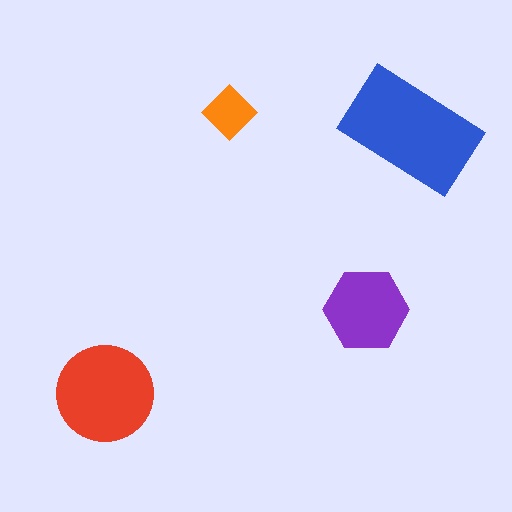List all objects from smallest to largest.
The orange diamond, the purple hexagon, the red circle, the blue rectangle.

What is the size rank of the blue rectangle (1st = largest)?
1st.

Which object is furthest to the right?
The blue rectangle is rightmost.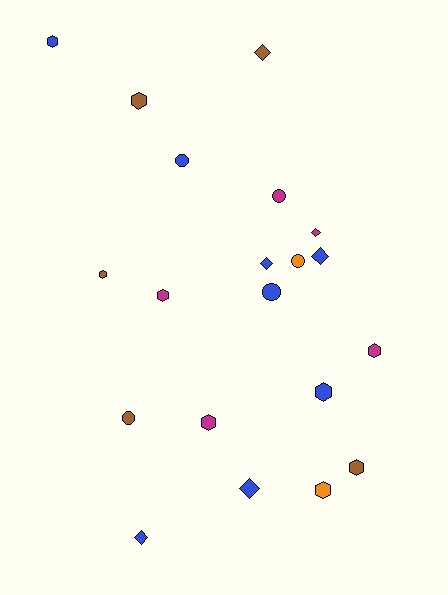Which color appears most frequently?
Blue, with 8 objects.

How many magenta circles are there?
There is 1 magenta circle.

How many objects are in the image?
There are 20 objects.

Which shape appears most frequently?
Hexagon, with 9 objects.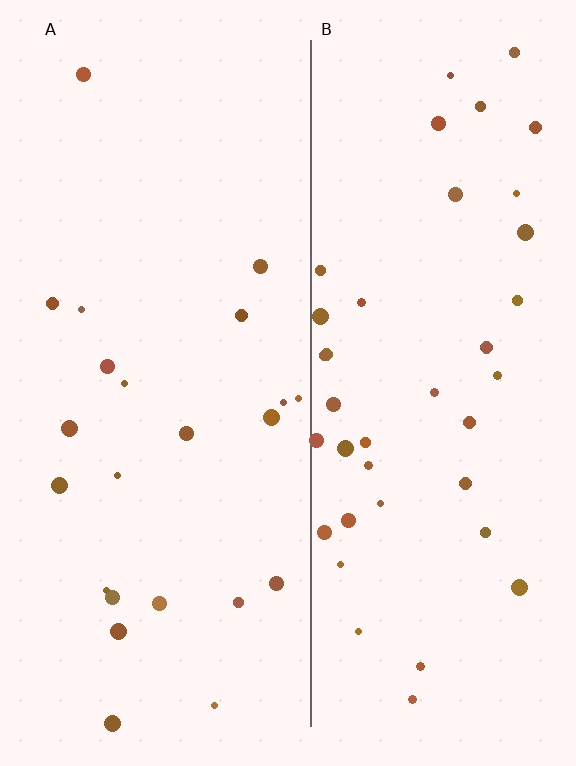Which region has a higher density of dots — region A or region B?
B (the right).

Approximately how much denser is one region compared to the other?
Approximately 1.9× — region B over region A.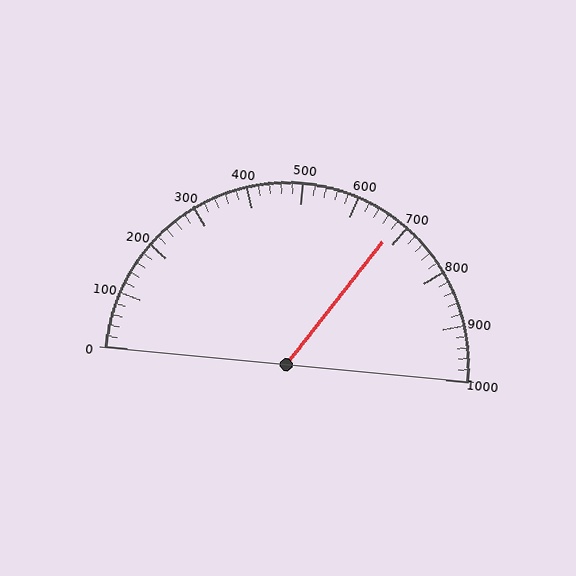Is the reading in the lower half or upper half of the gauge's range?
The reading is in the upper half of the range (0 to 1000).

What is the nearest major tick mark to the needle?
The nearest major tick mark is 700.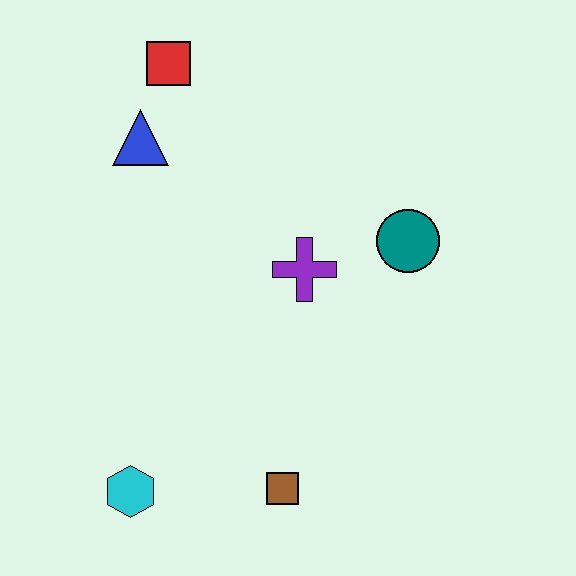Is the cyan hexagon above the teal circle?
No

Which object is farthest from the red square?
The brown square is farthest from the red square.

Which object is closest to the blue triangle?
The red square is closest to the blue triangle.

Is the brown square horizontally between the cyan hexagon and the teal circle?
Yes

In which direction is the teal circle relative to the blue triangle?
The teal circle is to the right of the blue triangle.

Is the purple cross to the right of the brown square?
Yes